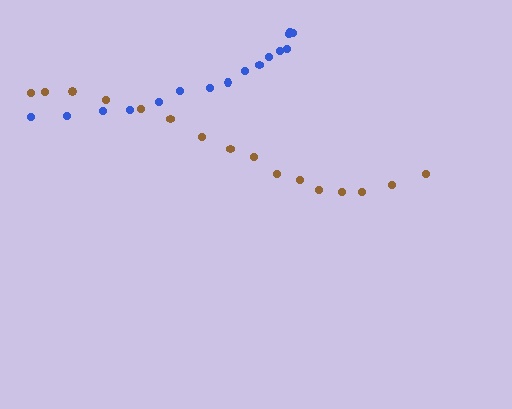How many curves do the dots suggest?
There are 2 distinct paths.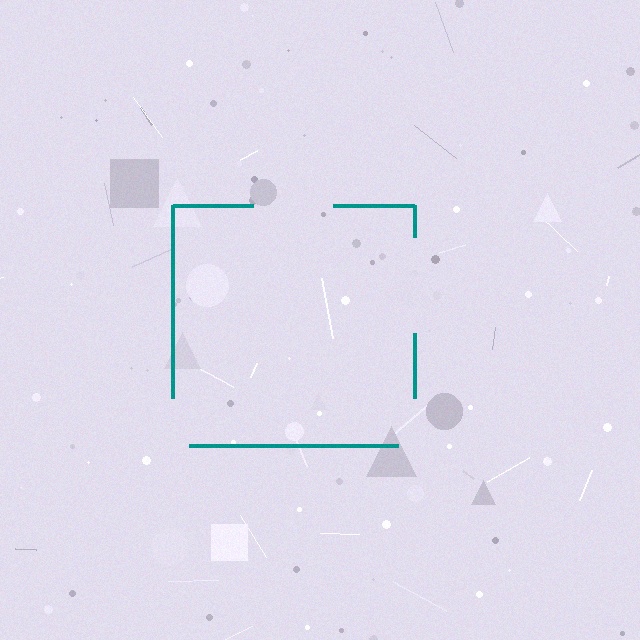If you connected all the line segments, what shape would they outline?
They would outline a square.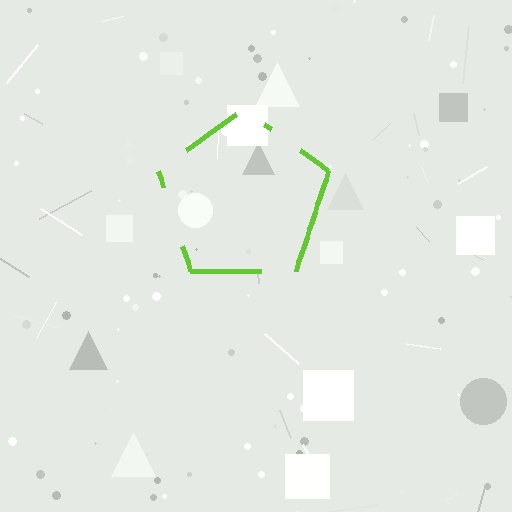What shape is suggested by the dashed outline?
The dashed outline suggests a pentagon.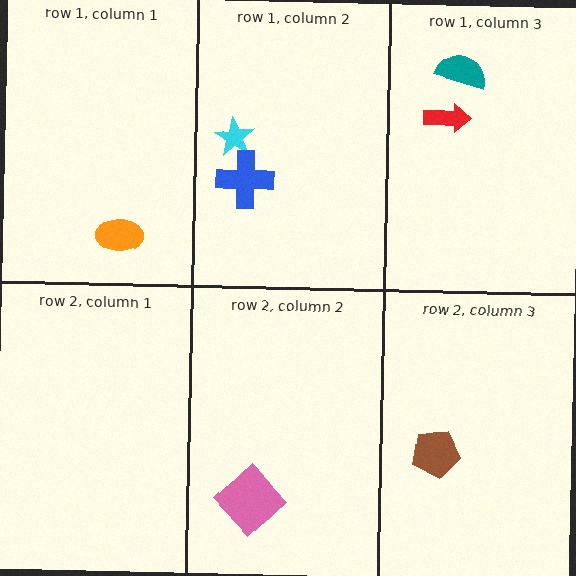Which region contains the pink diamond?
The row 2, column 2 region.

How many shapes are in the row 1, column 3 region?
2.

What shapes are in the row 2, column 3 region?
The brown pentagon.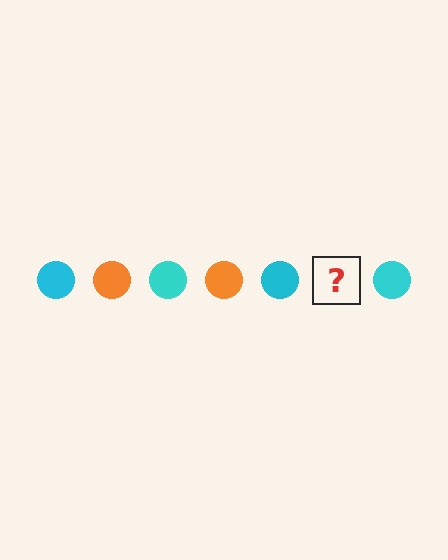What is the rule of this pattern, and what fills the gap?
The rule is that the pattern cycles through cyan, orange circles. The gap should be filled with an orange circle.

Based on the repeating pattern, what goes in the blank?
The blank should be an orange circle.